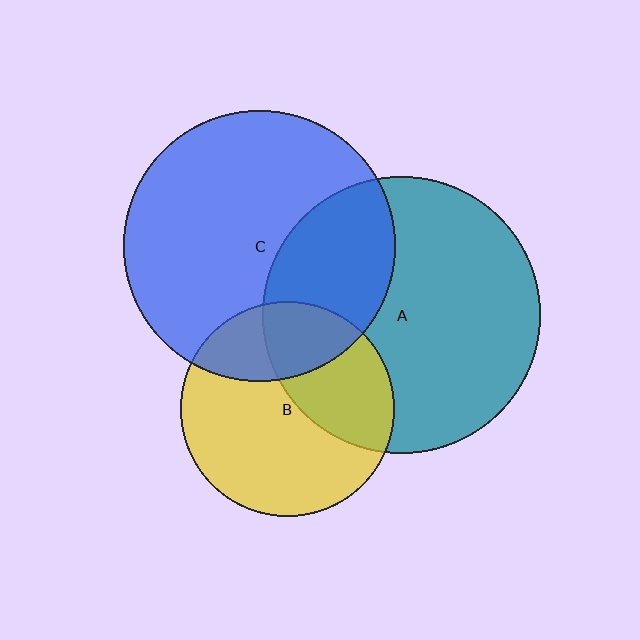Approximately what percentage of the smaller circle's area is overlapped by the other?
Approximately 30%.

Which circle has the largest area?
Circle A (teal).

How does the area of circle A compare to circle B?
Approximately 1.7 times.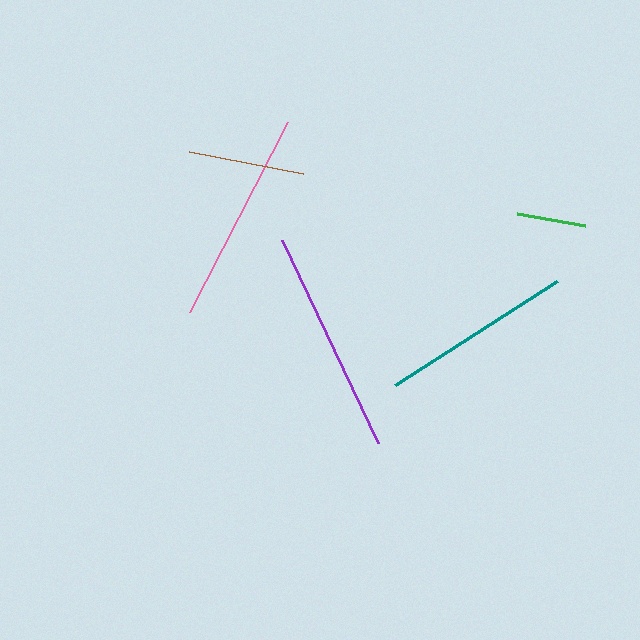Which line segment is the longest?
The purple line is the longest at approximately 225 pixels.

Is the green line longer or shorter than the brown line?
The brown line is longer than the green line.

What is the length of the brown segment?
The brown segment is approximately 116 pixels long.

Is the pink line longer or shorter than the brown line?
The pink line is longer than the brown line.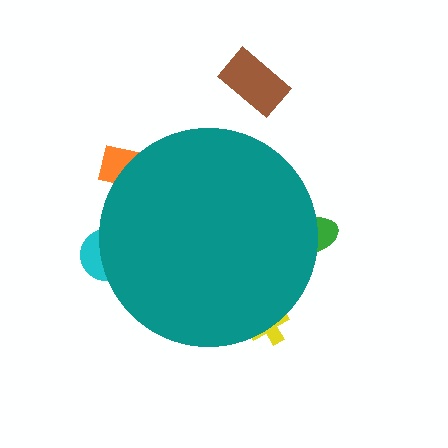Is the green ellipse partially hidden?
Yes, the green ellipse is partially hidden behind the teal circle.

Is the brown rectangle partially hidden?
No, the brown rectangle is fully visible.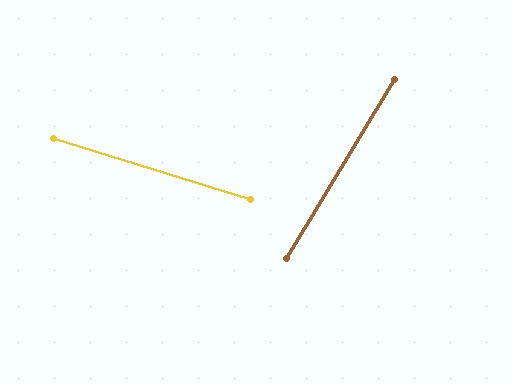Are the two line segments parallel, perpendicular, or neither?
Neither parallel nor perpendicular — they differ by about 76°.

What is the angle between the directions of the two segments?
Approximately 76 degrees.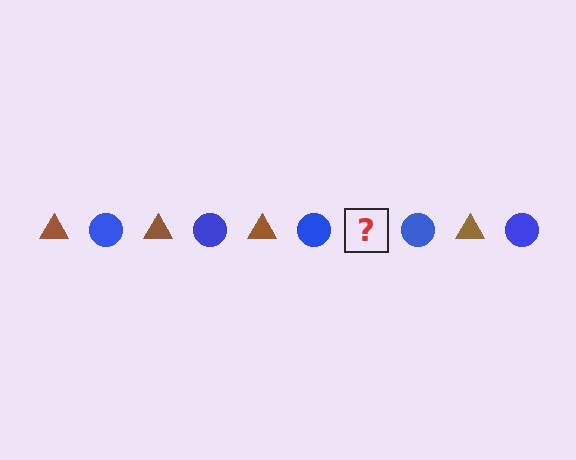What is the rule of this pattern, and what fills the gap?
The rule is that the pattern alternates between brown triangle and blue circle. The gap should be filled with a brown triangle.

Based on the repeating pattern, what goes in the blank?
The blank should be a brown triangle.